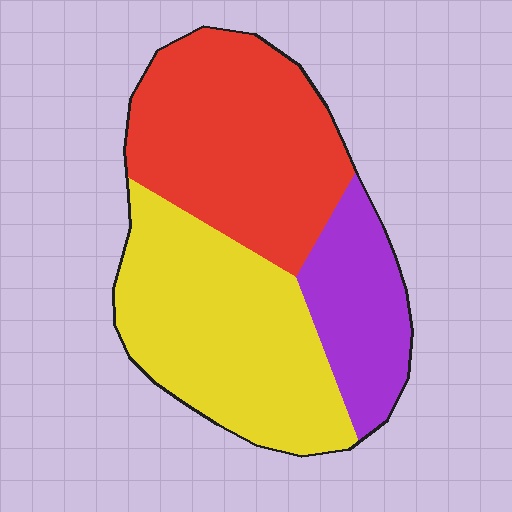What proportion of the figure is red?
Red covers roughly 40% of the figure.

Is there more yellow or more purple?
Yellow.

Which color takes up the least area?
Purple, at roughly 20%.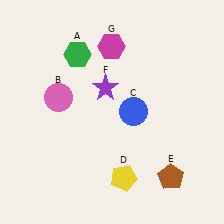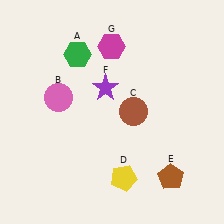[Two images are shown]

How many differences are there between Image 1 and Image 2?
There is 1 difference between the two images.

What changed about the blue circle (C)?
In Image 1, C is blue. In Image 2, it changed to brown.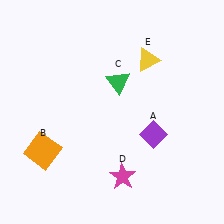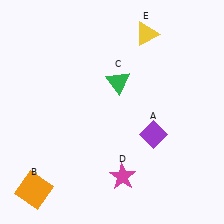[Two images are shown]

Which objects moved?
The objects that moved are: the orange square (B), the yellow triangle (E).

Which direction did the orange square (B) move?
The orange square (B) moved down.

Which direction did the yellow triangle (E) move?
The yellow triangle (E) moved up.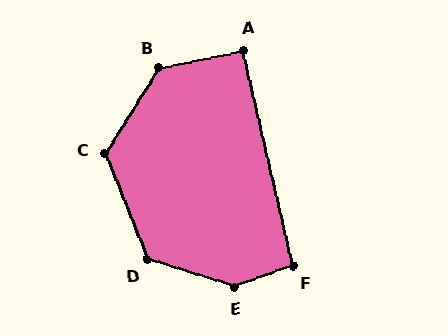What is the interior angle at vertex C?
Approximately 127 degrees (obtuse).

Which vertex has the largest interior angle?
E, at approximately 142 degrees.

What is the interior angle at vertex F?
Approximately 97 degrees (obtuse).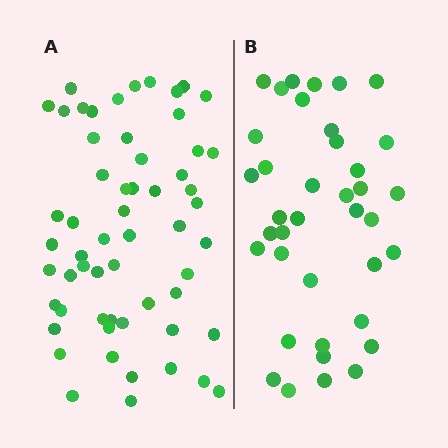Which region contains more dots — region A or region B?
Region A (the left region) has more dots.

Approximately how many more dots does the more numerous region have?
Region A has approximately 20 more dots than region B.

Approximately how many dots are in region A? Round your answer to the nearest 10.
About 60 dots. (The exact count is 58, which rounds to 60.)